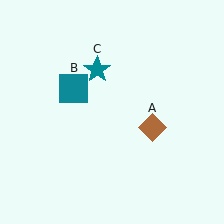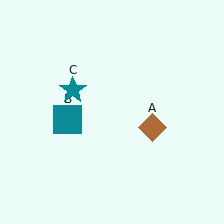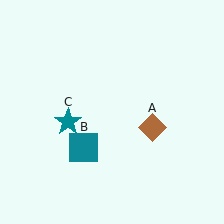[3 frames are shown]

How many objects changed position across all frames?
2 objects changed position: teal square (object B), teal star (object C).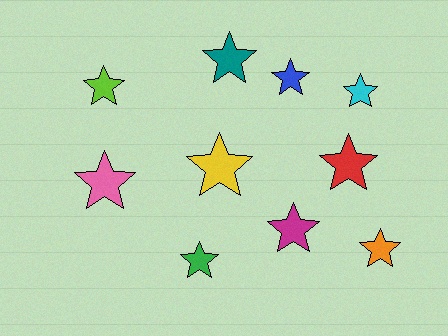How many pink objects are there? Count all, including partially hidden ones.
There is 1 pink object.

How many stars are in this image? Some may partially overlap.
There are 10 stars.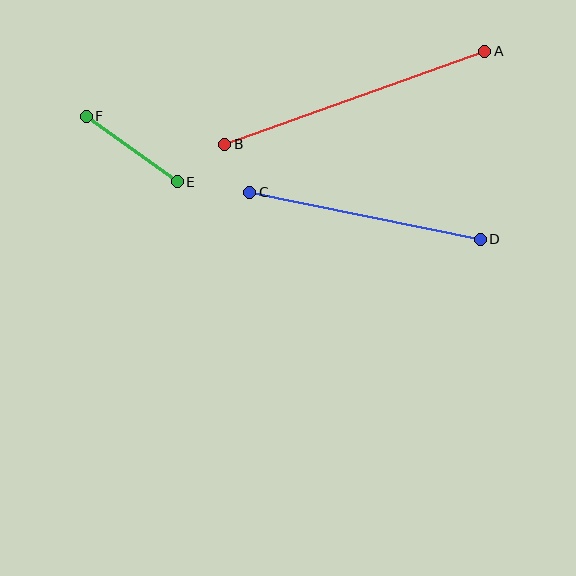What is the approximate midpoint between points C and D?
The midpoint is at approximately (365, 216) pixels.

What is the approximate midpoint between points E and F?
The midpoint is at approximately (132, 149) pixels.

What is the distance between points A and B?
The distance is approximately 276 pixels.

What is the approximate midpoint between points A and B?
The midpoint is at approximately (355, 98) pixels.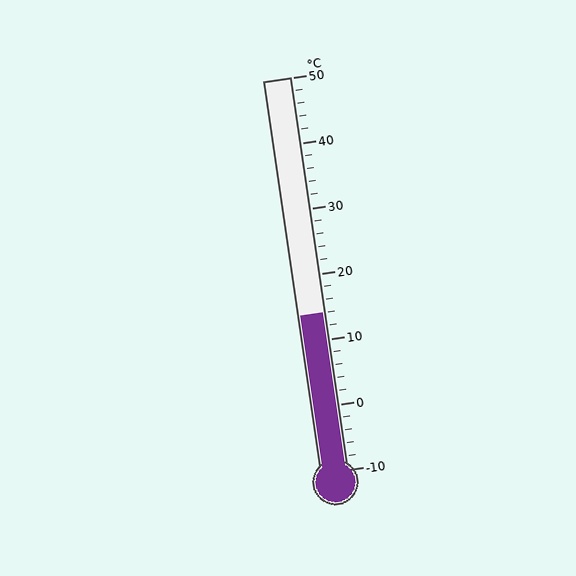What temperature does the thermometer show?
The thermometer shows approximately 14°C.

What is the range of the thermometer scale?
The thermometer scale ranges from -10°C to 50°C.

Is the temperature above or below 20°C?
The temperature is below 20°C.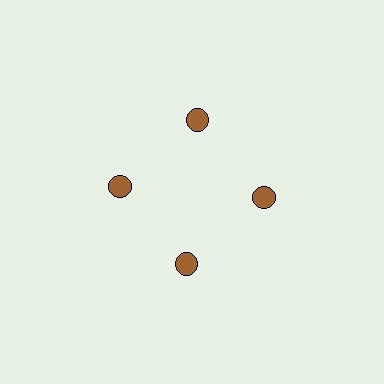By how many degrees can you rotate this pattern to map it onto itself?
The pattern maps onto itself every 90 degrees of rotation.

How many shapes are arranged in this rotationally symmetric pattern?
There are 4 shapes, arranged in 4 groups of 1.